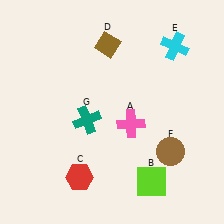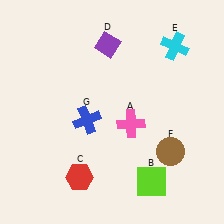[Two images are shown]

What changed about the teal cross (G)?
In Image 1, G is teal. In Image 2, it changed to blue.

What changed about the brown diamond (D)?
In Image 1, D is brown. In Image 2, it changed to purple.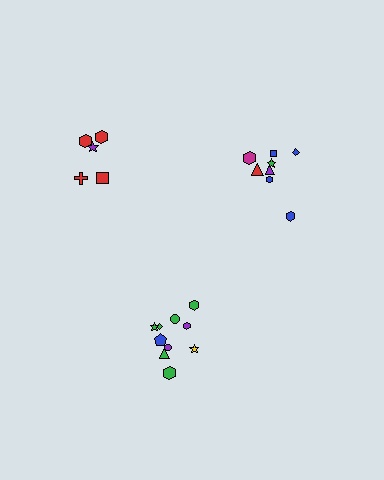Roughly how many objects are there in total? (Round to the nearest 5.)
Roughly 25 objects in total.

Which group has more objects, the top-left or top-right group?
The top-right group.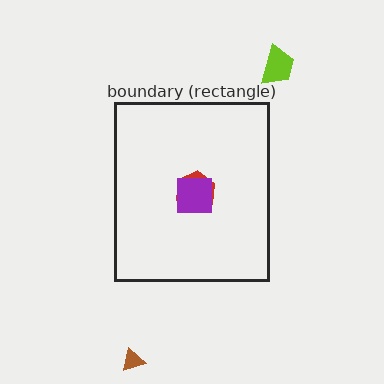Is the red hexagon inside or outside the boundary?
Inside.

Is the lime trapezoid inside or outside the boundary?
Outside.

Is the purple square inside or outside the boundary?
Inside.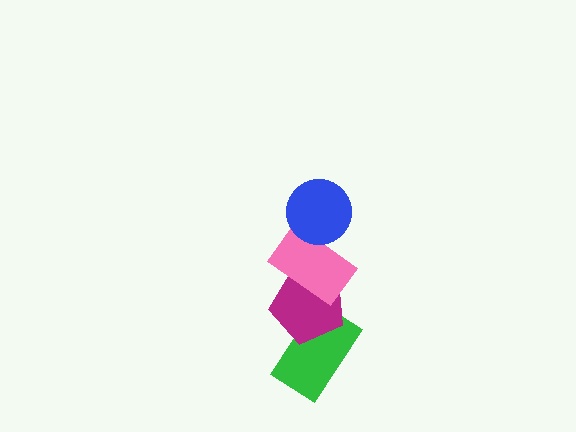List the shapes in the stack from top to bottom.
From top to bottom: the blue circle, the pink rectangle, the magenta pentagon, the green rectangle.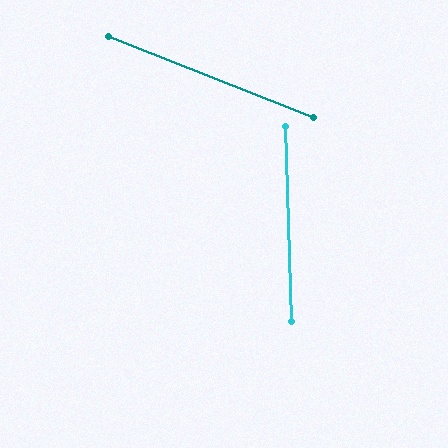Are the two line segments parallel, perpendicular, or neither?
Neither parallel nor perpendicular — they differ by about 67°.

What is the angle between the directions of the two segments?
Approximately 67 degrees.